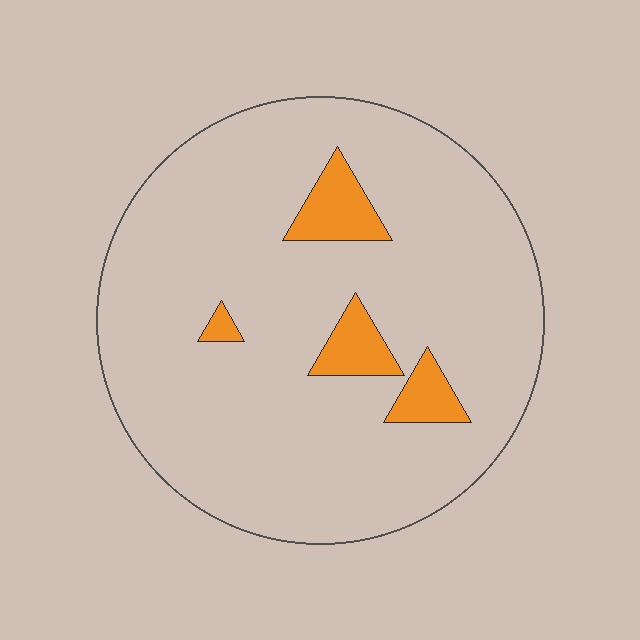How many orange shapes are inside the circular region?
4.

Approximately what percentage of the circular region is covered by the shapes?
Approximately 10%.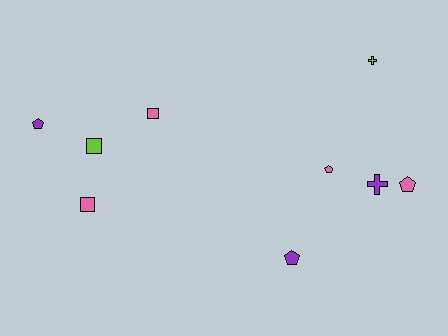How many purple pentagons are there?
There are 2 purple pentagons.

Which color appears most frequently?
Pink, with 4 objects.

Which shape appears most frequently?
Pentagon, with 4 objects.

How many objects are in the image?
There are 9 objects.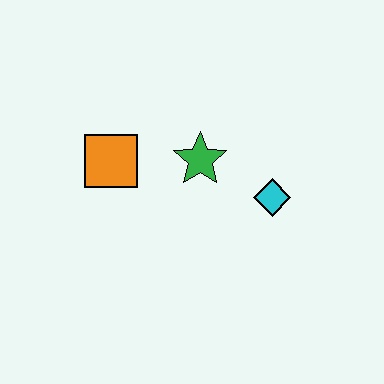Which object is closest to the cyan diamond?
The green star is closest to the cyan diamond.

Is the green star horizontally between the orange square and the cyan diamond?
Yes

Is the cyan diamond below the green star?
Yes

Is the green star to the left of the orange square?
No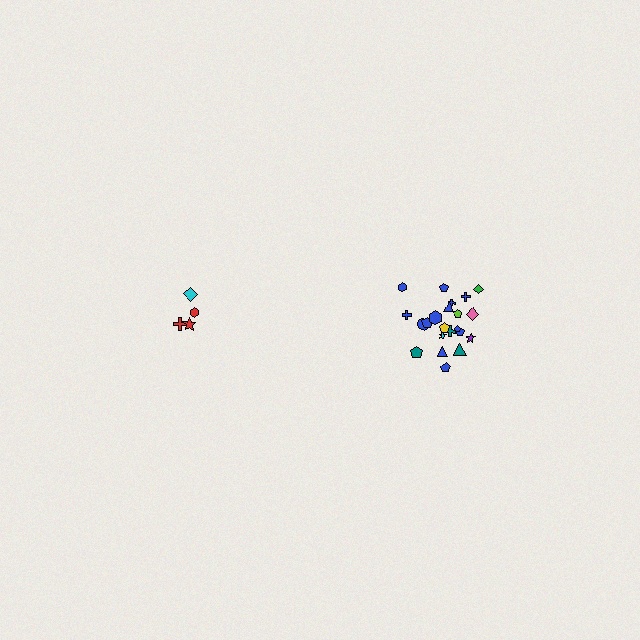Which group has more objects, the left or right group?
The right group.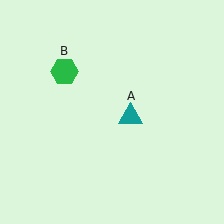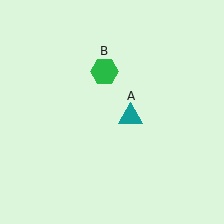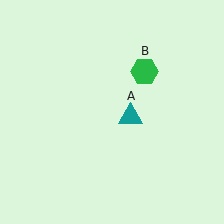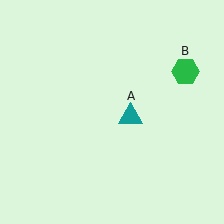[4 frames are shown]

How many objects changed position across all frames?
1 object changed position: green hexagon (object B).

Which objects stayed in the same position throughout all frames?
Teal triangle (object A) remained stationary.